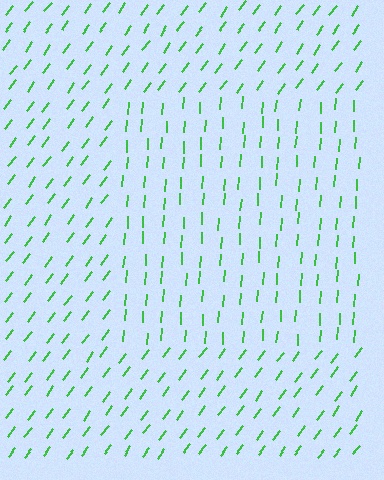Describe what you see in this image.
The image is filled with small green line segments. A rectangle region in the image has lines oriented differently from the surrounding lines, creating a visible texture boundary.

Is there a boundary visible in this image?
Yes, there is a texture boundary formed by a change in line orientation.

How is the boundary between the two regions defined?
The boundary is defined purely by a change in line orientation (approximately 33 degrees difference). All lines are the same color and thickness.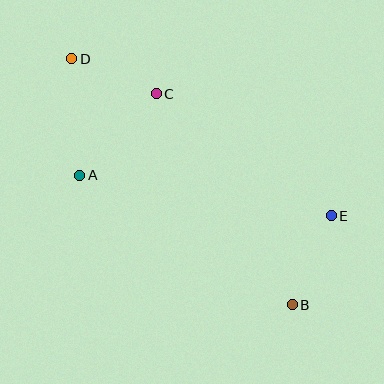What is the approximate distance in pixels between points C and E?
The distance between C and E is approximately 213 pixels.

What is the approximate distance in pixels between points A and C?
The distance between A and C is approximately 112 pixels.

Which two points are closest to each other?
Points C and D are closest to each other.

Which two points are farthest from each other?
Points B and D are farthest from each other.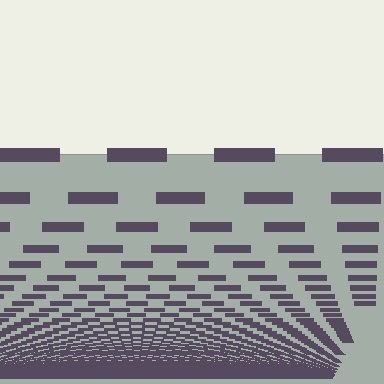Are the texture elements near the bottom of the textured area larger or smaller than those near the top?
Smaller. The gradient is inverted — elements near the bottom are smaller and denser.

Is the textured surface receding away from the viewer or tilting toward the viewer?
The surface appears to tilt toward the viewer. Texture elements get larger and sparser toward the top.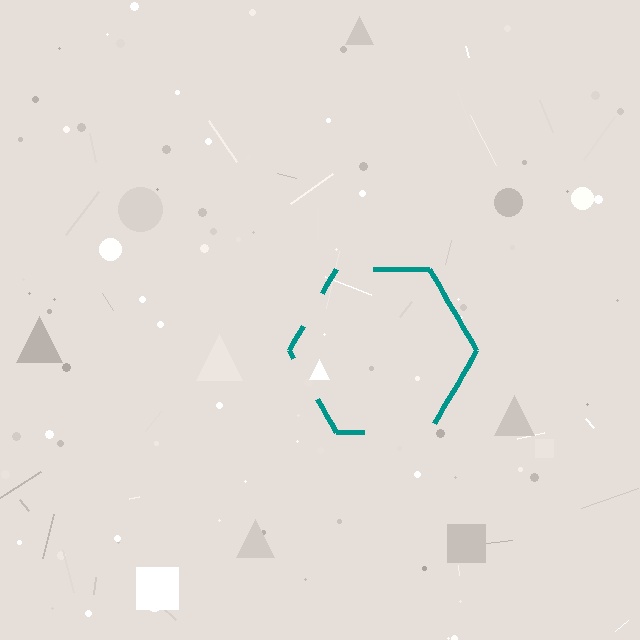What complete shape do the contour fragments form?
The contour fragments form a hexagon.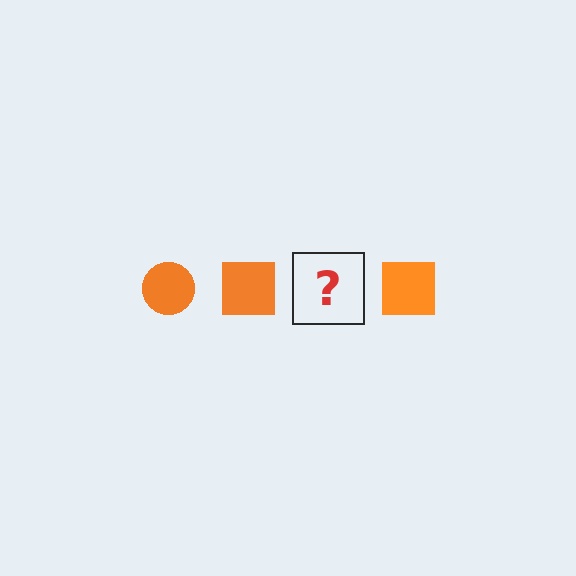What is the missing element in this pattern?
The missing element is an orange circle.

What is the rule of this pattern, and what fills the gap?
The rule is that the pattern cycles through circle, square shapes in orange. The gap should be filled with an orange circle.